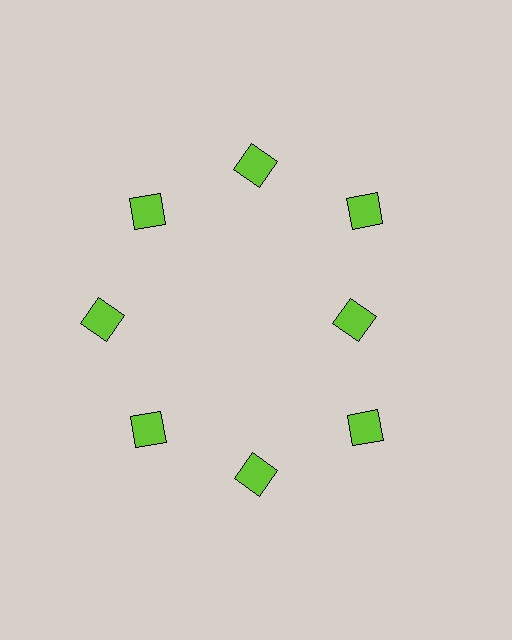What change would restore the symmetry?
The symmetry would be restored by moving it outward, back onto the ring so that all 8 diamonds sit at equal angles and equal distance from the center.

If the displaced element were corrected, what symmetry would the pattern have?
It would have 8-fold rotational symmetry — the pattern would map onto itself every 45 degrees.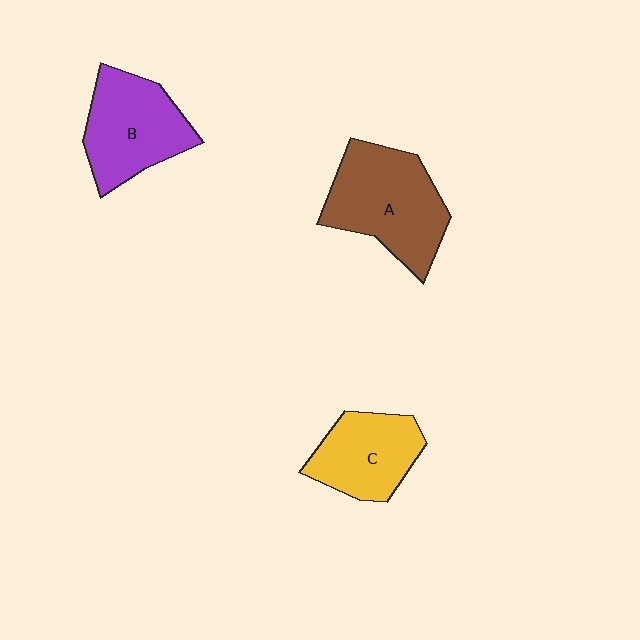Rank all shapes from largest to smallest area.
From largest to smallest: A (brown), B (purple), C (yellow).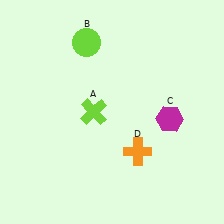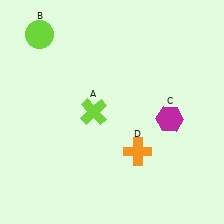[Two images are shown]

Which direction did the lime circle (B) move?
The lime circle (B) moved left.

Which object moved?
The lime circle (B) moved left.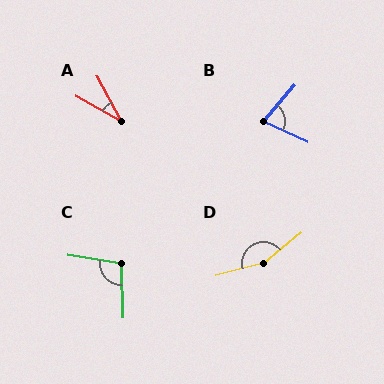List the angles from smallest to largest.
A (33°), B (73°), C (101°), D (155°).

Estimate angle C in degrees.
Approximately 101 degrees.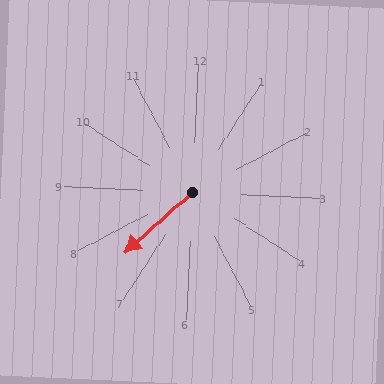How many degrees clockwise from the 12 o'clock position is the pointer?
Approximately 226 degrees.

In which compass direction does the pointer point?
Southwest.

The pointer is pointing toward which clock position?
Roughly 8 o'clock.